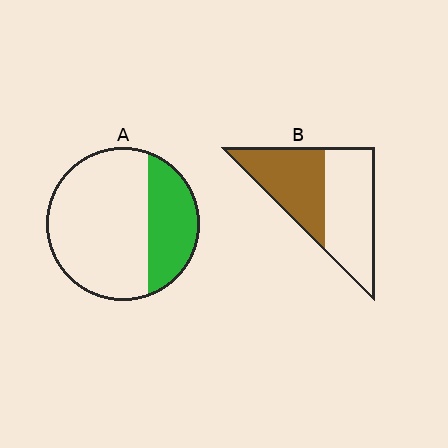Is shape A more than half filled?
No.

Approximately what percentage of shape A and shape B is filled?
A is approximately 30% and B is approximately 45%.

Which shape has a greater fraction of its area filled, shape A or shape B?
Shape B.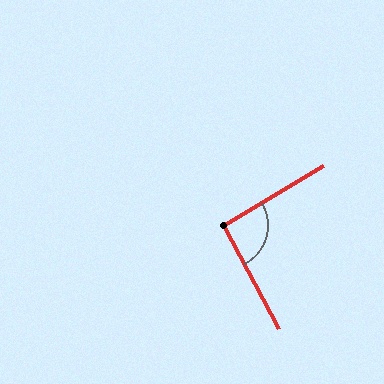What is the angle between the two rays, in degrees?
Approximately 93 degrees.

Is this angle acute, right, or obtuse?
It is approximately a right angle.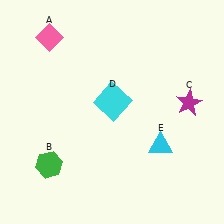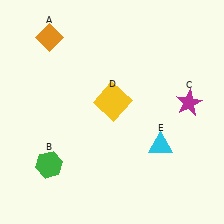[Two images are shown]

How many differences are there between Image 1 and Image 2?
There are 2 differences between the two images.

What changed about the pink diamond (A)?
In Image 1, A is pink. In Image 2, it changed to orange.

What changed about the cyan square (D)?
In Image 1, D is cyan. In Image 2, it changed to yellow.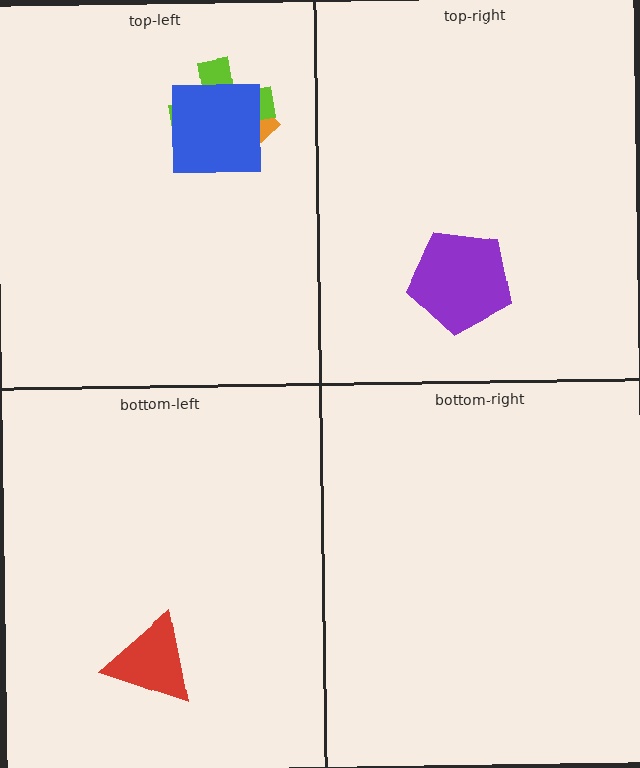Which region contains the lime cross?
The top-left region.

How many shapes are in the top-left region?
3.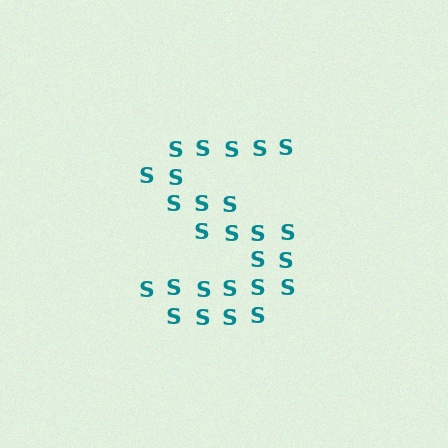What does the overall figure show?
The overall figure shows the letter S.